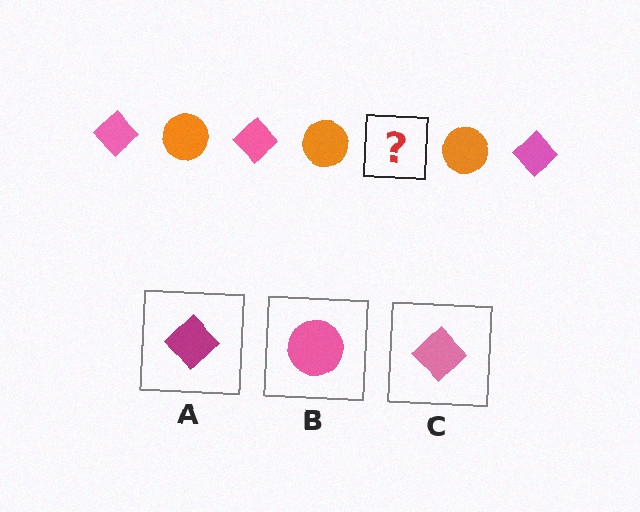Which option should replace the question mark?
Option C.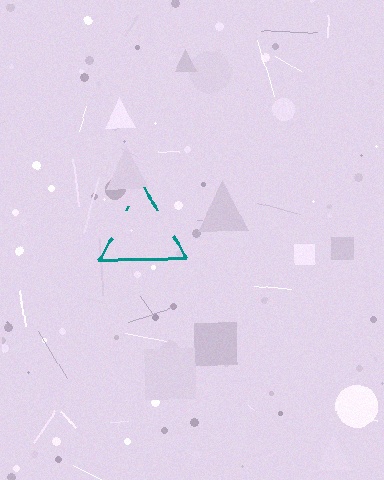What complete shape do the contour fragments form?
The contour fragments form a triangle.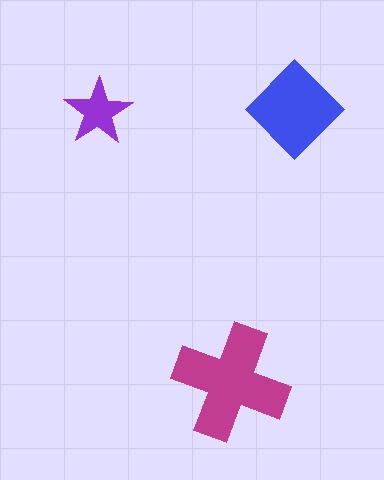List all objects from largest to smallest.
The magenta cross, the blue diamond, the purple star.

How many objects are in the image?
There are 3 objects in the image.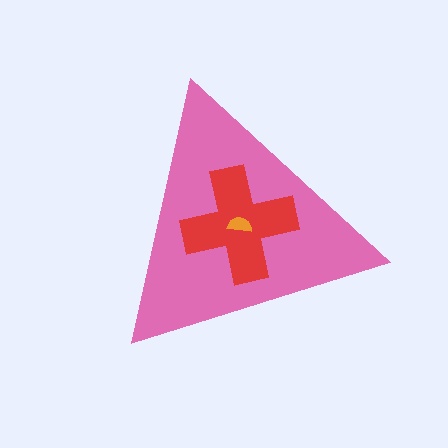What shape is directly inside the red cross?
The orange semicircle.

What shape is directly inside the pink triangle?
The red cross.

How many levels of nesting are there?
3.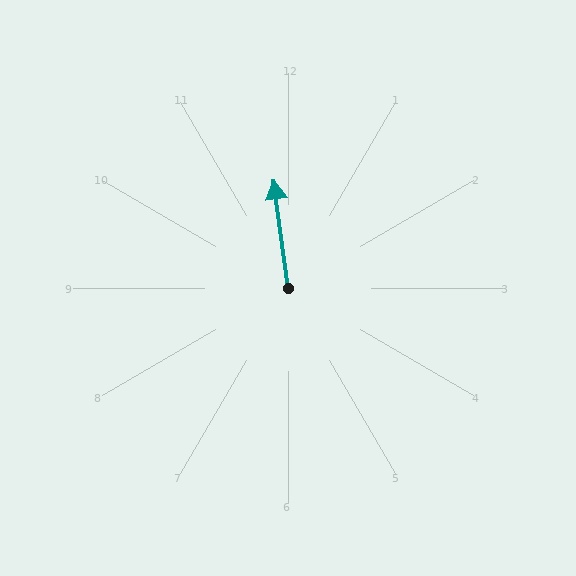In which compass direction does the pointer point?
North.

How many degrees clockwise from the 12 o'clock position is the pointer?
Approximately 353 degrees.